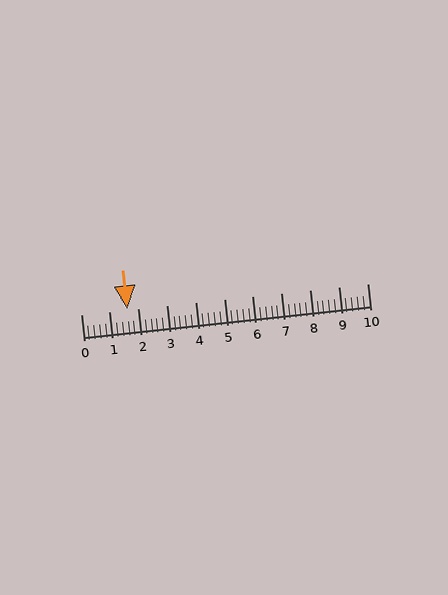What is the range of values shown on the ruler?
The ruler shows values from 0 to 10.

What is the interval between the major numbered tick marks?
The major tick marks are spaced 1 units apart.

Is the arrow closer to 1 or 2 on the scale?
The arrow is closer to 2.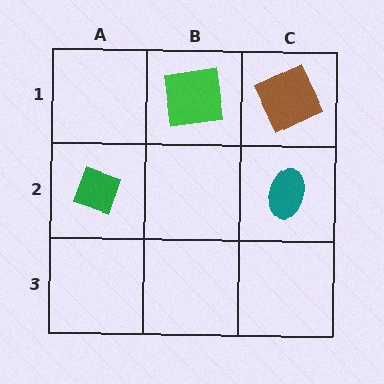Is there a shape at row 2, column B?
No, that cell is empty.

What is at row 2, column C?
A teal ellipse.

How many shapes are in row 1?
2 shapes.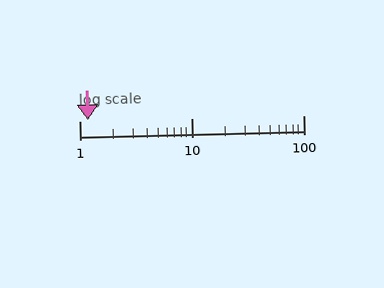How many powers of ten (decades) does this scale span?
The scale spans 2 decades, from 1 to 100.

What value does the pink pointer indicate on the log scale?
The pointer indicates approximately 1.2.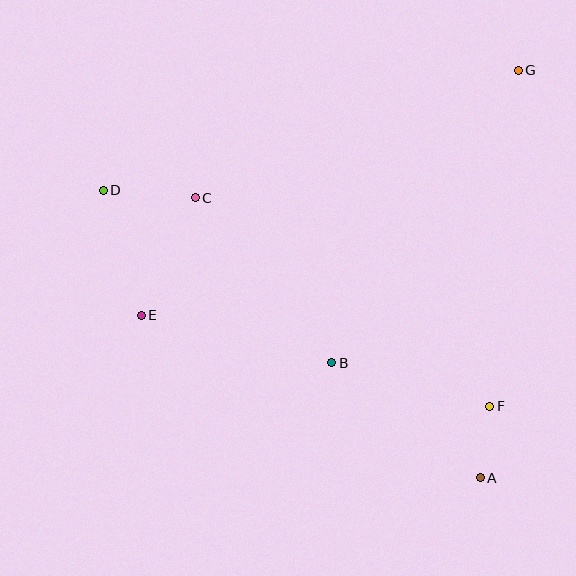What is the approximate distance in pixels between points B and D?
The distance between B and D is approximately 286 pixels.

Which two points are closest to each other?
Points A and F are closest to each other.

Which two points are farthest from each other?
Points A and D are farthest from each other.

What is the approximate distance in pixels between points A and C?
The distance between A and C is approximately 400 pixels.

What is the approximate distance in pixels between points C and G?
The distance between C and G is approximately 347 pixels.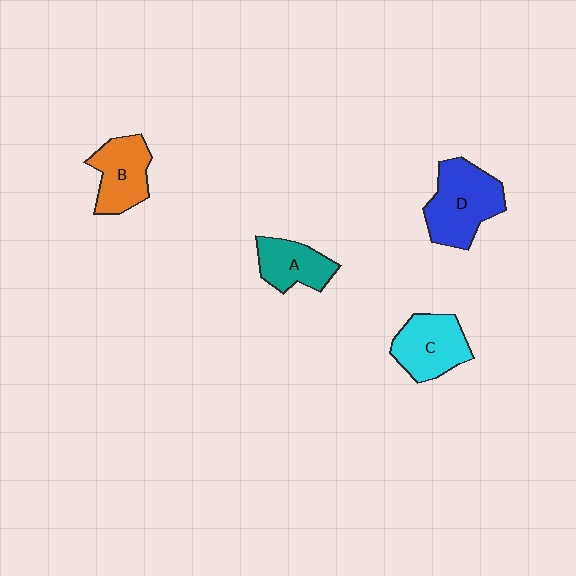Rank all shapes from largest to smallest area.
From largest to smallest: D (blue), C (cyan), B (orange), A (teal).